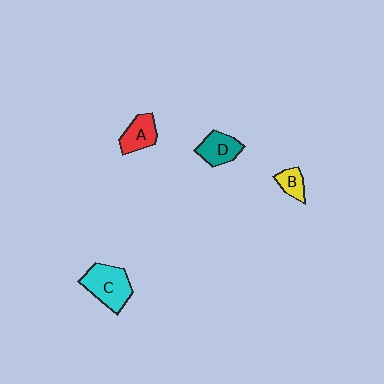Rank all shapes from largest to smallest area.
From largest to smallest: C (cyan), D (teal), A (red), B (yellow).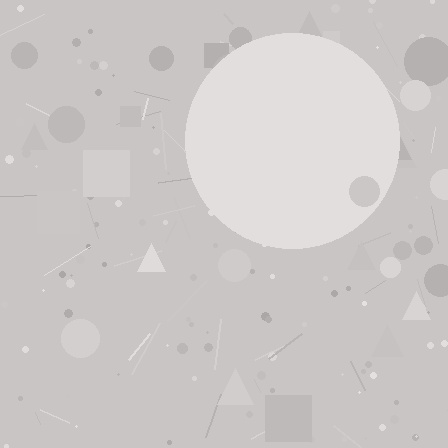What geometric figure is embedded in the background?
A circle is embedded in the background.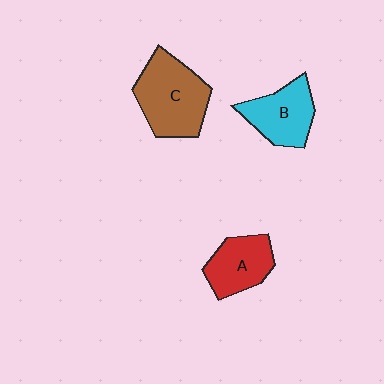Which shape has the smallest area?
Shape A (red).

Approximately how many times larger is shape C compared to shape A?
Approximately 1.5 times.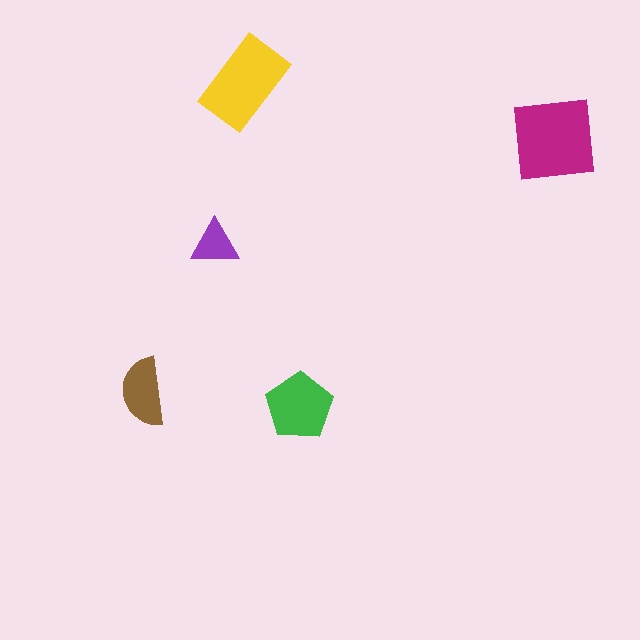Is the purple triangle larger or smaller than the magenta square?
Smaller.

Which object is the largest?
The magenta square.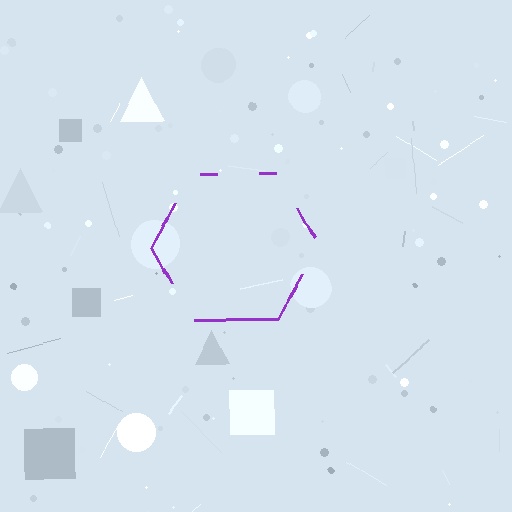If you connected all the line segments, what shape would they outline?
They would outline a hexagon.